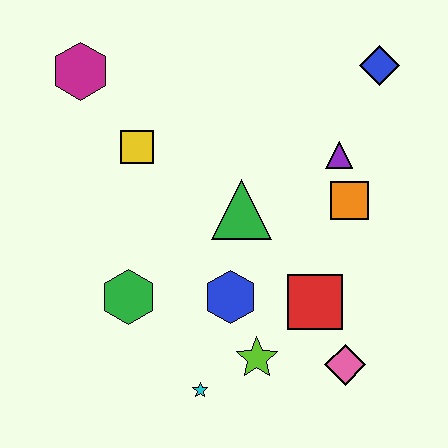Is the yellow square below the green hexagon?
No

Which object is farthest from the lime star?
The magenta hexagon is farthest from the lime star.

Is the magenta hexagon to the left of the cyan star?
Yes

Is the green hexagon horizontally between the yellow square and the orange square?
No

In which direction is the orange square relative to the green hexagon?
The orange square is to the right of the green hexagon.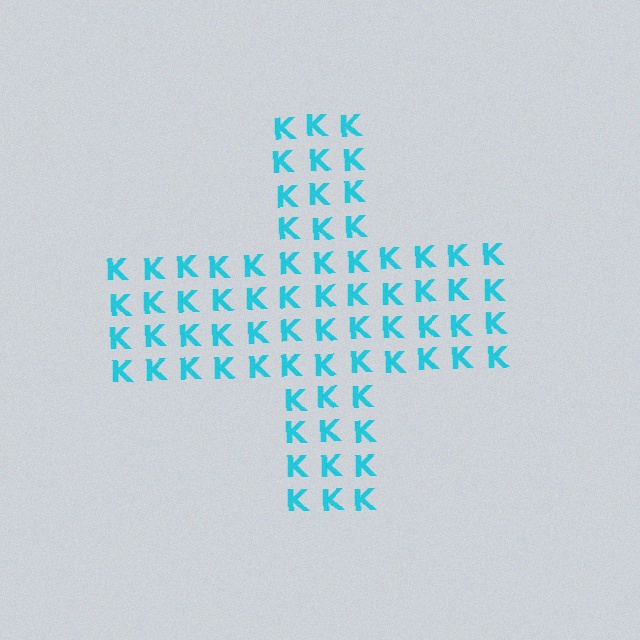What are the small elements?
The small elements are letter K's.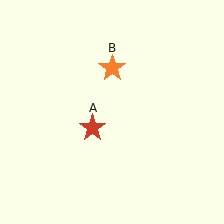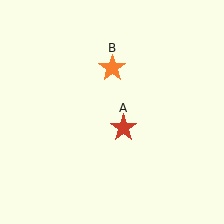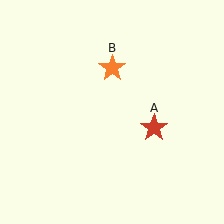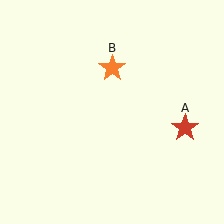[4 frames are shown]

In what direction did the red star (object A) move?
The red star (object A) moved right.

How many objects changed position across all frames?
1 object changed position: red star (object A).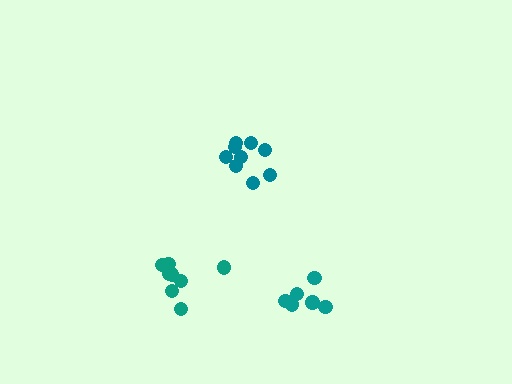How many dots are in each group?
Group 1: 9 dots, Group 2: 8 dots, Group 3: 6 dots (23 total).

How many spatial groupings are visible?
There are 3 spatial groupings.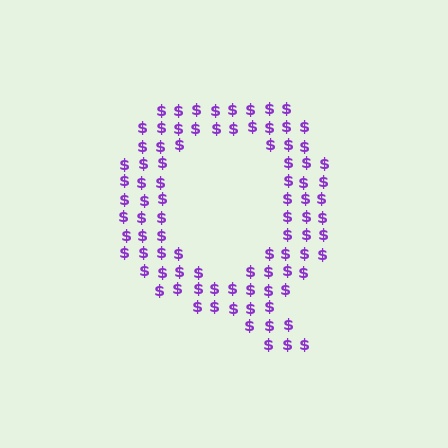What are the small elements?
The small elements are dollar signs.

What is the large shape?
The large shape is the letter Q.